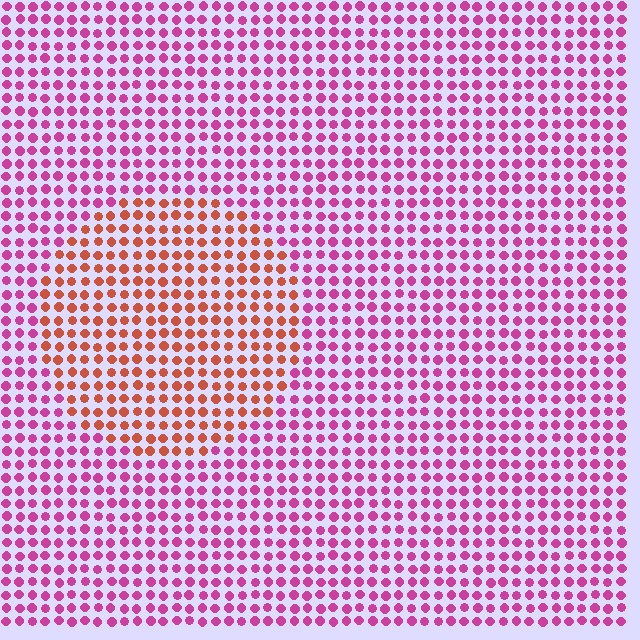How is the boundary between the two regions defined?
The boundary is defined purely by a slight shift in hue (about 50 degrees). Spacing, size, and orientation are identical on both sides.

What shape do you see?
I see a circle.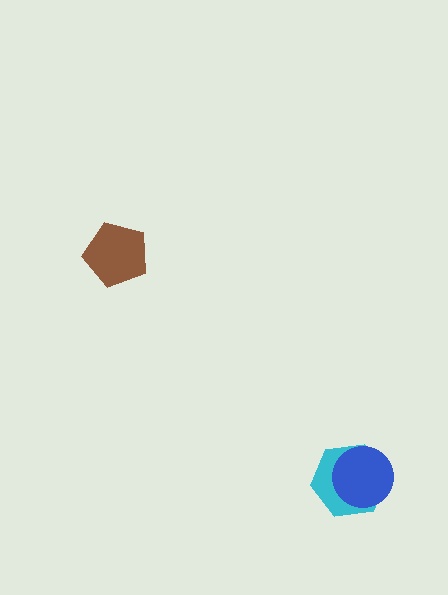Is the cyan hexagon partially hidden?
Yes, it is partially covered by another shape.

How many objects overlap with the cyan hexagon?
1 object overlaps with the cyan hexagon.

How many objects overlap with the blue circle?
1 object overlaps with the blue circle.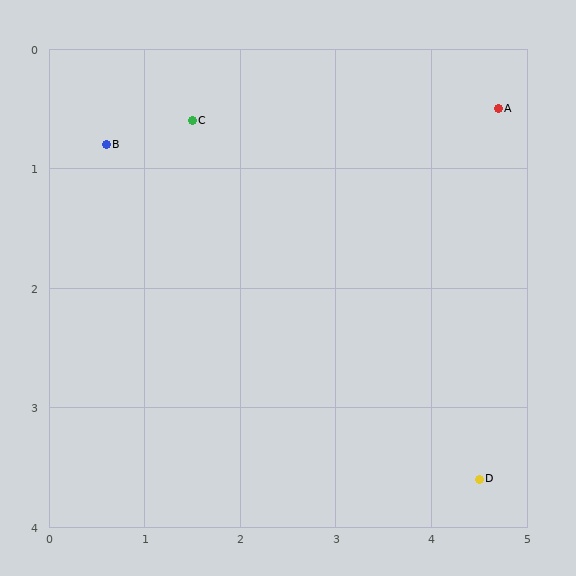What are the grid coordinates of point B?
Point B is at approximately (0.6, 0.8).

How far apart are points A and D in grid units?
Points A and D are about 3.1 grid units apart.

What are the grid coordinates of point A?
Point A is at approximately (4.7, 0.5).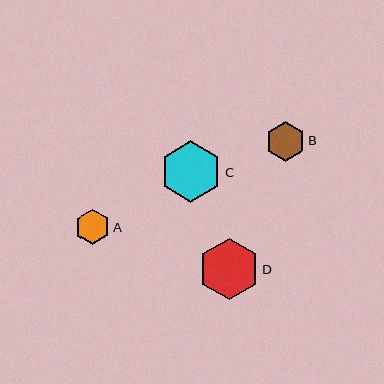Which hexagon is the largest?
Hexagon C is the largest with a size of approximately 62 pixels.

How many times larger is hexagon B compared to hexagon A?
Hexagon B is approximately 1.1 times the size of hexagon A.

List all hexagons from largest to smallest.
From largest to smallest: C, D, B, A.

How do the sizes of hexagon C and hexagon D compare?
Hexagon C and hexagon D are approximately the same size.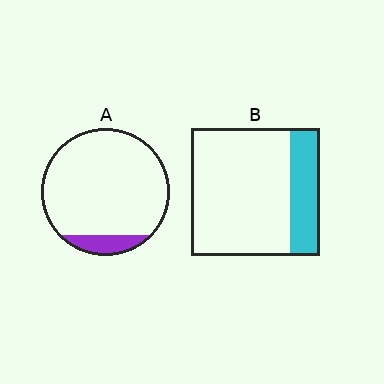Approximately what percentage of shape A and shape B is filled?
A is approximately 10% and B is approximately 25%.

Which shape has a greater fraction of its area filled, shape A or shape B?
Shape B.